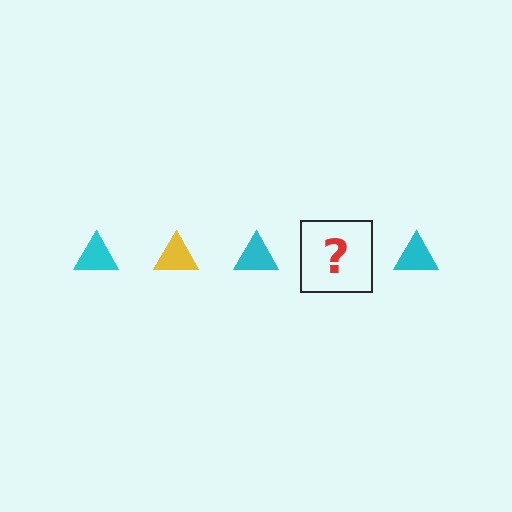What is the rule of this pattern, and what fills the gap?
The rule is that the pattern cycles through cyan, yellow triangles. The gap should be filled with a yellow triangle.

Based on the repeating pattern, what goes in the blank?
The blank should be a yellow triangle.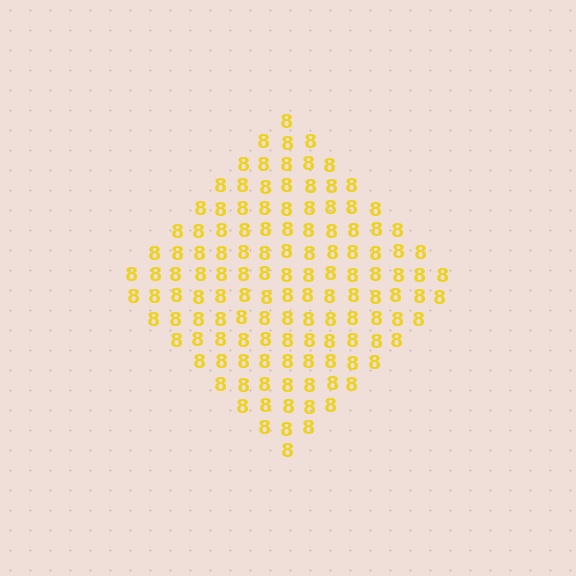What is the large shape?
The large shape is a diamond.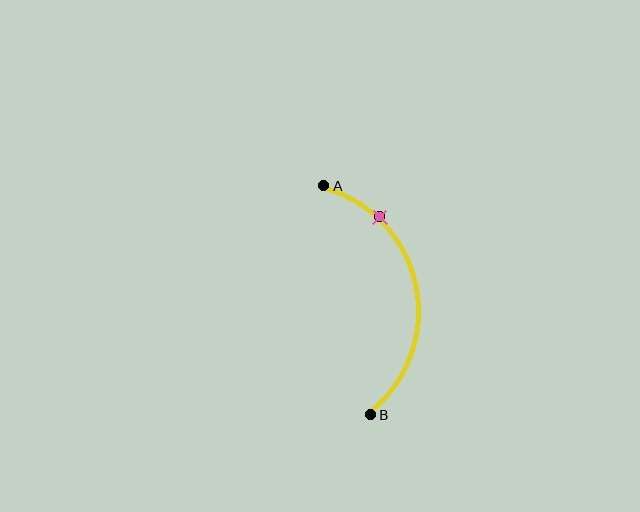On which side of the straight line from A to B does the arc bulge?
The arc bulges to the right of the straight line connecting A and B.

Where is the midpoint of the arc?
The arc midpoint is the point on the curve farthest from the straight line joining A and B. It sits to the right of that line.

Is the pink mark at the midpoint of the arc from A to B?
No. The pink mark lies on the arc but is closer to endpoint A. The arc midpoint would be at the point on the curve equidistant along the arc from both A and B.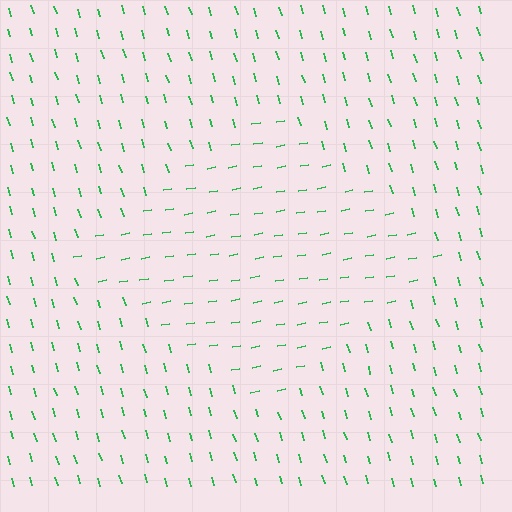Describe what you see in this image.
The image is filled with small green line segments. A diamond region in the image has lines oriented differently from the surrounding lines, creating a visible texture boundary.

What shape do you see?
I see a diamond.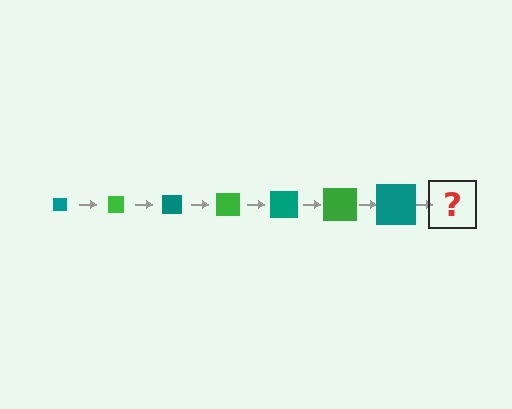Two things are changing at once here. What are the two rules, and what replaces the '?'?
The two rules are that the square grows larger each step and the color cycles through teal and green. The '?' should be a green square, larger than the previous one.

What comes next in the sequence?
The next element should be a green square, larger than the previous one.